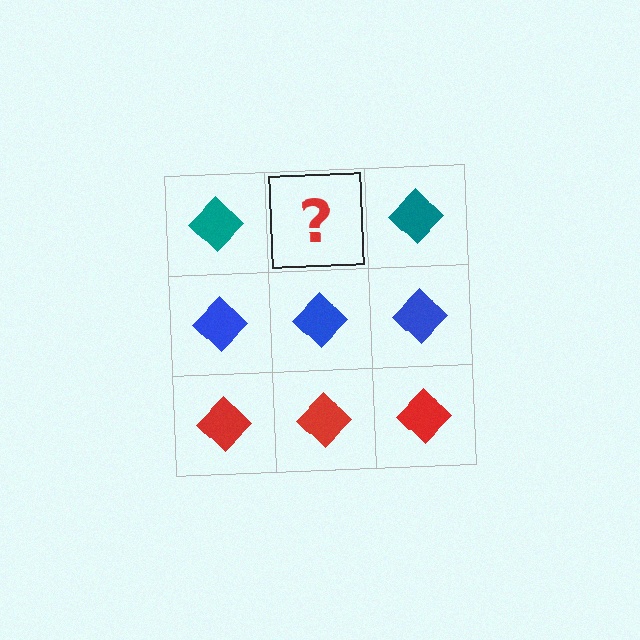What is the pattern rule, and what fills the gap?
The rule is that each row has a consistent color. The gap should be filled with a teal diamond.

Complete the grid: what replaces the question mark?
The question mark should be replaced with a teal diamond.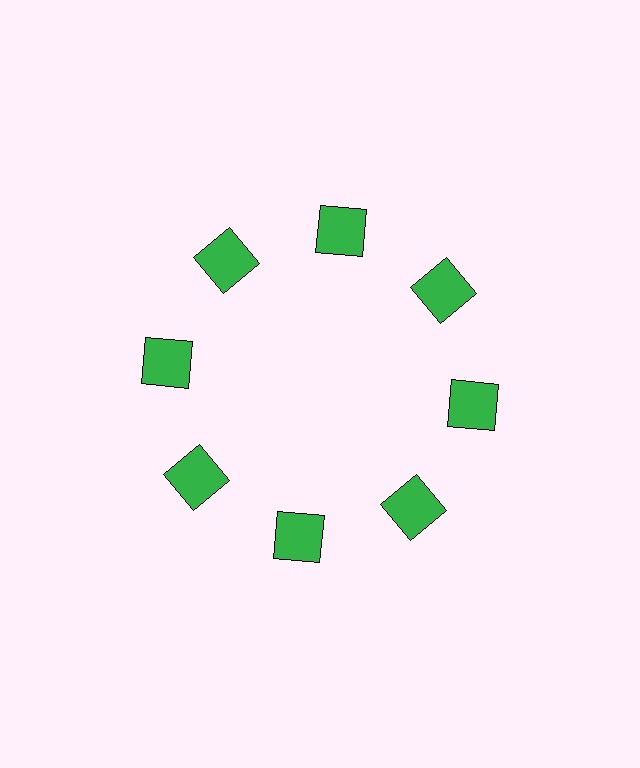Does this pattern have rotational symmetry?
Yes, this pattern has 8-fold rotational symmetry. It looks the same after rotating 45 degrees around the center.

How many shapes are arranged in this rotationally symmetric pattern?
There are 8 shapes, arranged in 8 groups of 1.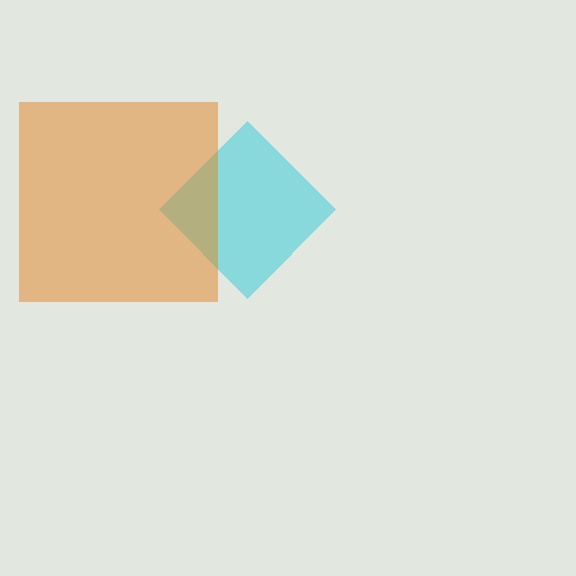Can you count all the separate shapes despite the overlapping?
Yes, there are 2 separate shapes.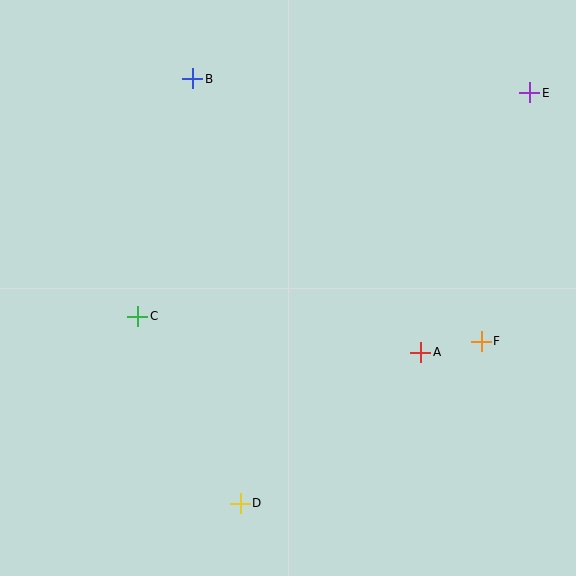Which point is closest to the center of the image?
Point A at (421, 352) is closest to the center.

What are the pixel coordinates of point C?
Point C is at (138, 316).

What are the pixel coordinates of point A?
Point A is at (421, 352).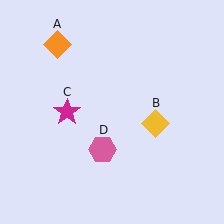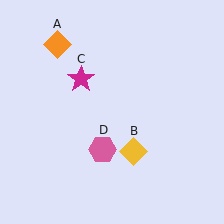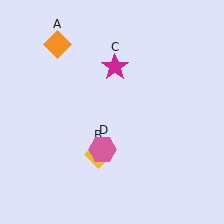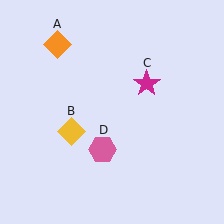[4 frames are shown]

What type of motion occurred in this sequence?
The yellow diamond (object B), magenta star (object C) rotated clockwise around the center of the scene.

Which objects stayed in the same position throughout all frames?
Orange diamond (object A) and pink hexagon (object D) remained stationary.